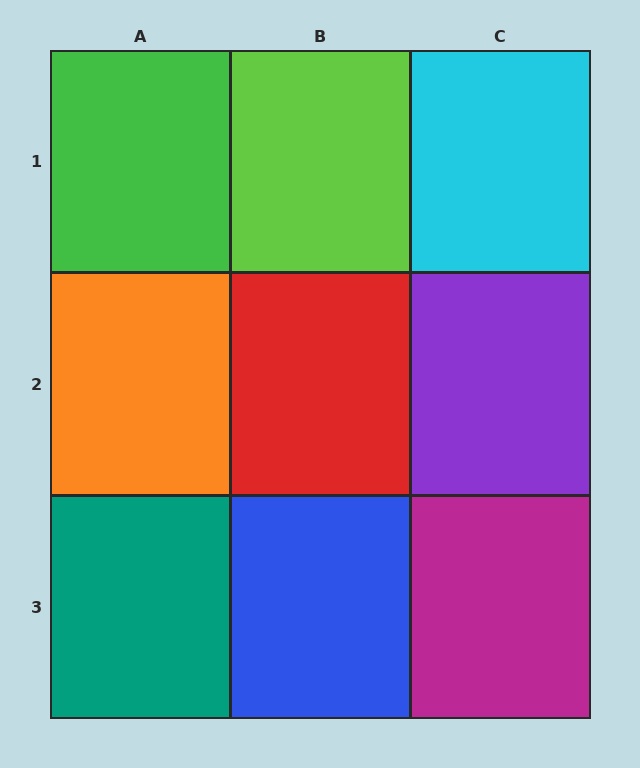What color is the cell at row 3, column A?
Teal.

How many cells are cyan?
1 cell is cyan.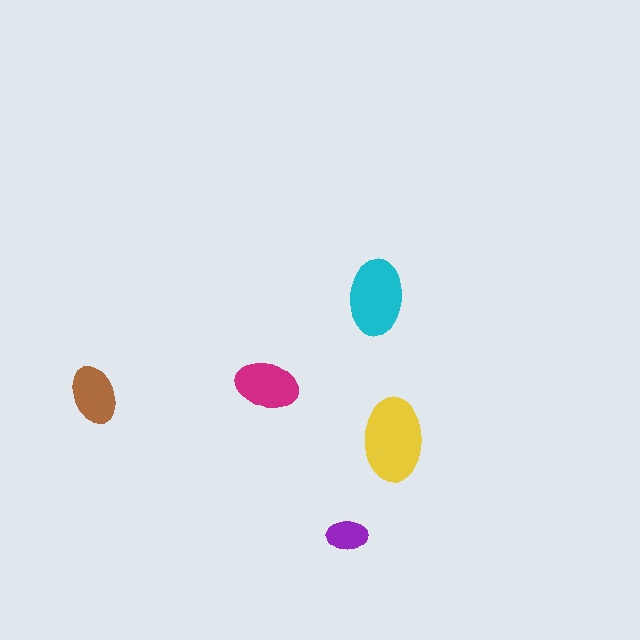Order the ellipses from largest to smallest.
the yellow one, the cyan one, the magenta one, the brown one, the purple one.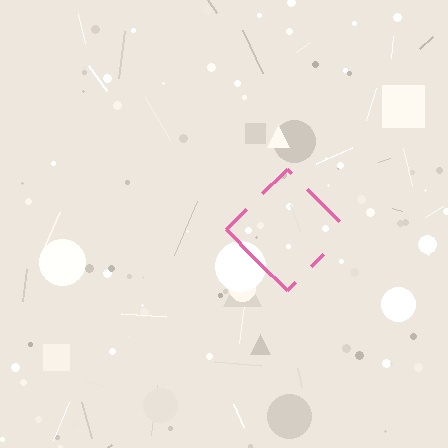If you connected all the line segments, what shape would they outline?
They would outline a diamond.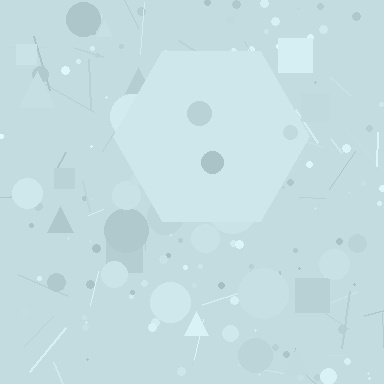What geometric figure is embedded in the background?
A hexagon is embedded in the background.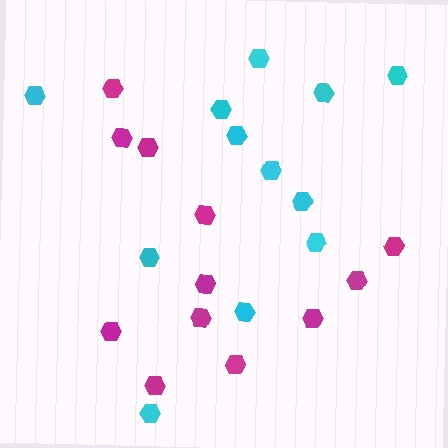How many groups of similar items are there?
There are 2 groups: one group of cyan hexagons (12) and one group of magenta hexagons (12).